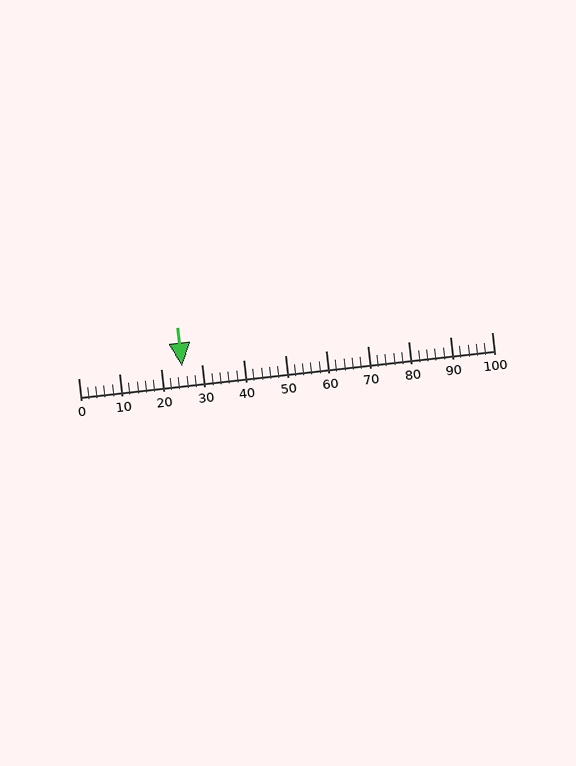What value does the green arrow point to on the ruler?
The green arrow points to approximately 25.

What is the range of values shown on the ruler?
The ruler shows values from 0 to 100.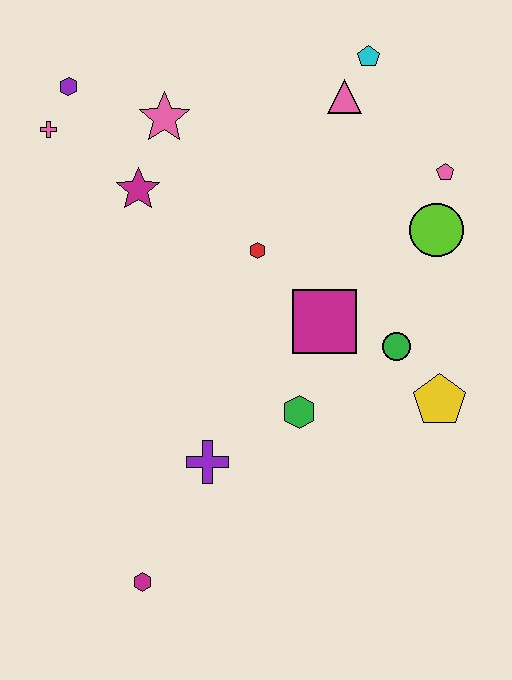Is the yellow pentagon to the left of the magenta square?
No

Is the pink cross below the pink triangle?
Yes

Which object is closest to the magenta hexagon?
The purple cross is closest to the magenta hexagon.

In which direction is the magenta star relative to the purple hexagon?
The magenta star is below the purple hexagon.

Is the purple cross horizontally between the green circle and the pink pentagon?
No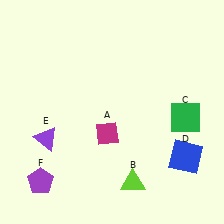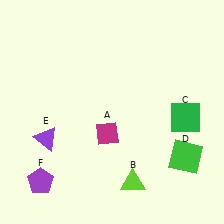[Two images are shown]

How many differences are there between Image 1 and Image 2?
There is 1 difference between the two images.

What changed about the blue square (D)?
In Image 1, D is blue. In Image 2, it changed to green.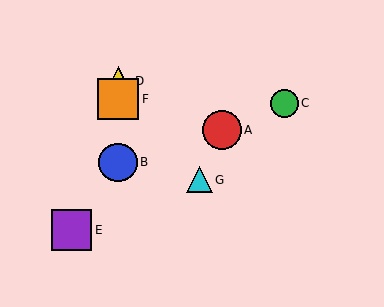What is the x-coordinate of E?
Object E is at x≈72.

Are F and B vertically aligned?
Yes, both are at x≈118.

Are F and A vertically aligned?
No, F is at x≈118 and A is at x≈222.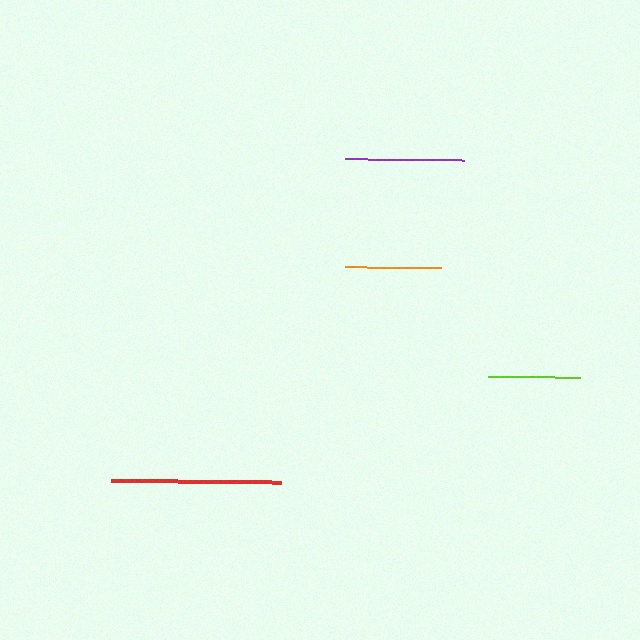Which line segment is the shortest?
The lime line is the shortest at approximately 92 pixels.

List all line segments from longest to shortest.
From longest to shortest: red, purple, orange, lime.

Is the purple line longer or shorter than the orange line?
The purple line is longer than the orange line.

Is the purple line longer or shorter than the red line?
The red line is longer than the purple line.